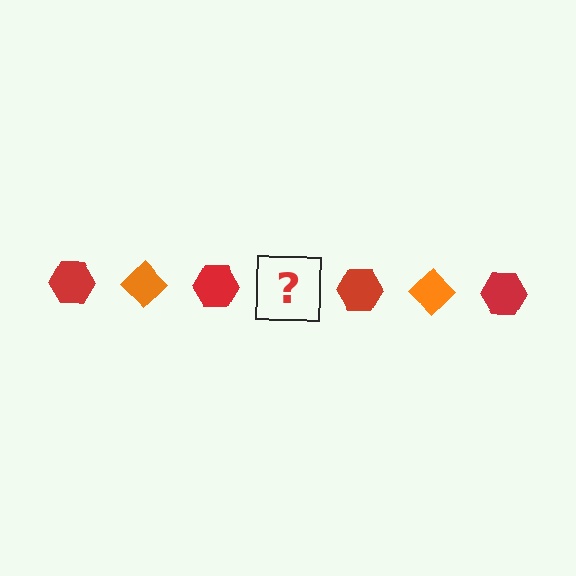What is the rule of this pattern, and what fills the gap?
The rule is that the pattern alternates between red hexagon and orange diamond. The gap should be filled with an orange diamond.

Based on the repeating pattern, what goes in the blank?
The blank should be an orange diamond.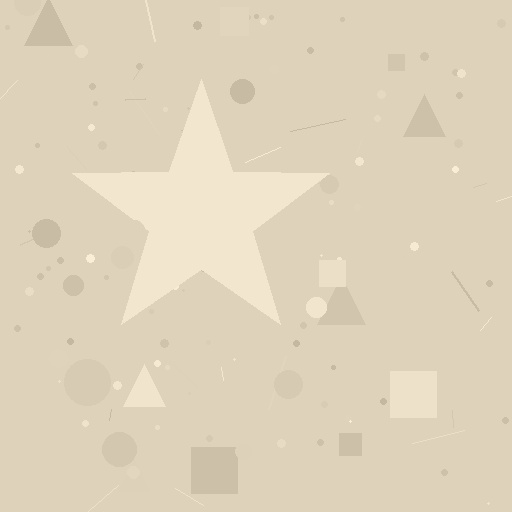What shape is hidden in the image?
A star is hidden in the image.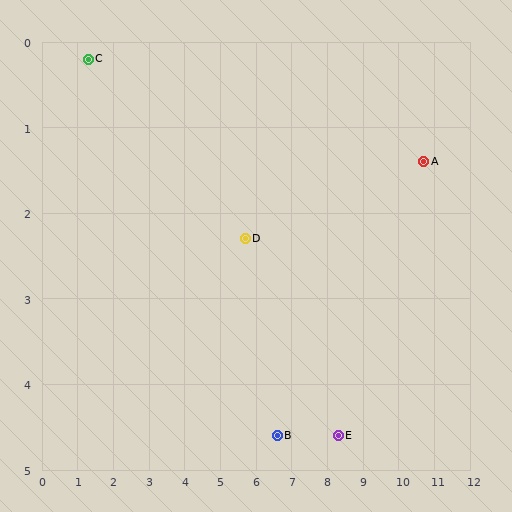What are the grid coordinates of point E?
Point E is at approximately (8.3, 4.6).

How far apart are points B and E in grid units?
Points B and E are about 1.7 grid units apart.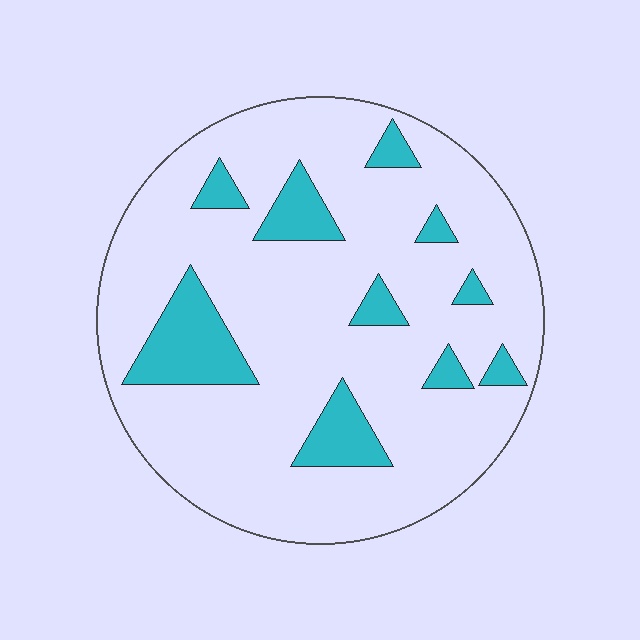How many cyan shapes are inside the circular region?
10.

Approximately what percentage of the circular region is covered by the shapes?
Approximately 15%.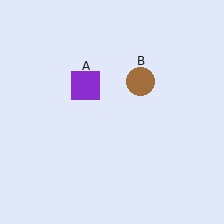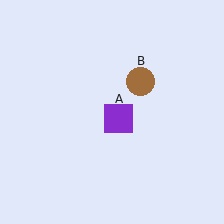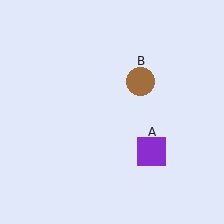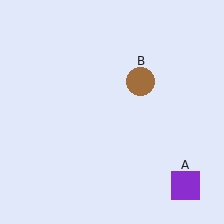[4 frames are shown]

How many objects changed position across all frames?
1 object changed position: purple square (object A).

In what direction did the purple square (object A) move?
The purple square (object A) moved down and to the right.